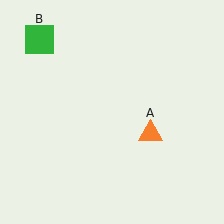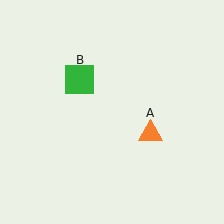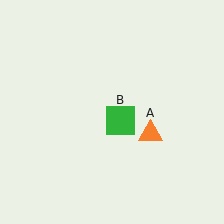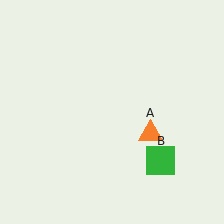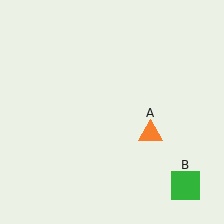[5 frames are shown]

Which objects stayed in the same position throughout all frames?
Orange triangle (object A) remained stationary.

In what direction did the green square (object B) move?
The green square (object B) moved down and to the right.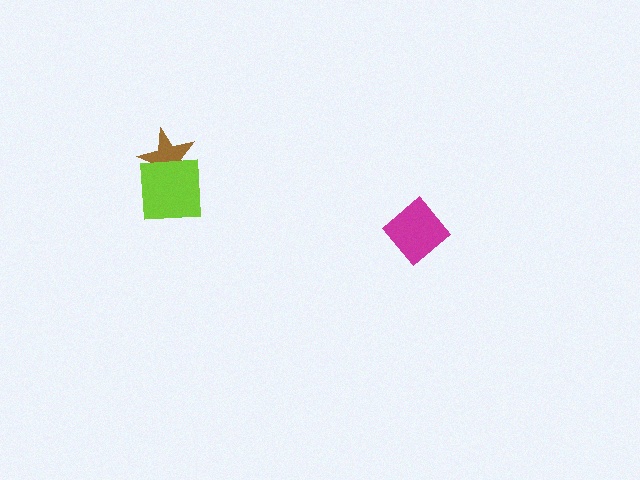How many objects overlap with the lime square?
1 object overlaps with the lime square.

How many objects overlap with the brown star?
1 object overlaps with the brown star.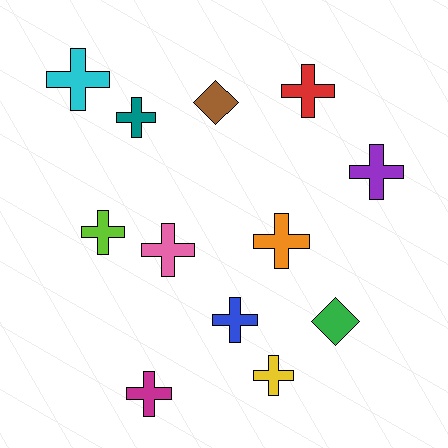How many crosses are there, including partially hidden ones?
There are 10 crosses.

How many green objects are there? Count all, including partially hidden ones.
There is 1 green object.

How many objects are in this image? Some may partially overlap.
There are 12 objects.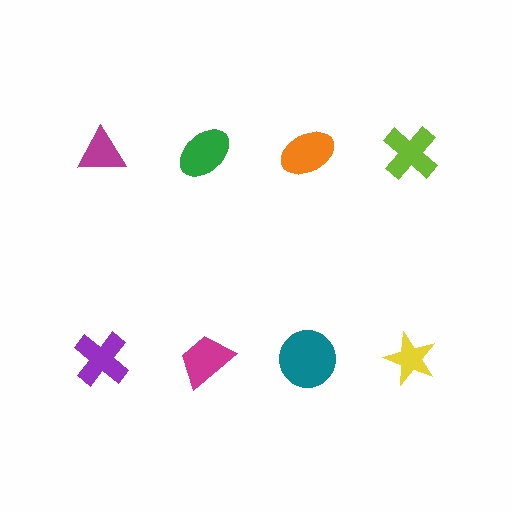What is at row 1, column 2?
A green ellipse.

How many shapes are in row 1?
4 shapes.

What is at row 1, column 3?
An orange ellipse.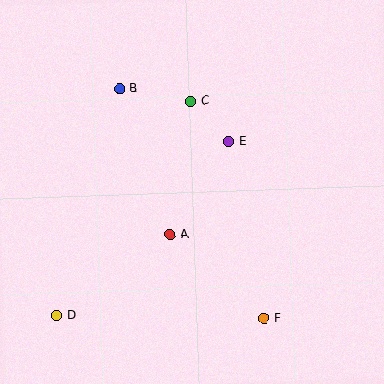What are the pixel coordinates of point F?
Point F is at (264, 319).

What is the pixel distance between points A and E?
The distance between A and E is 110 pixels.